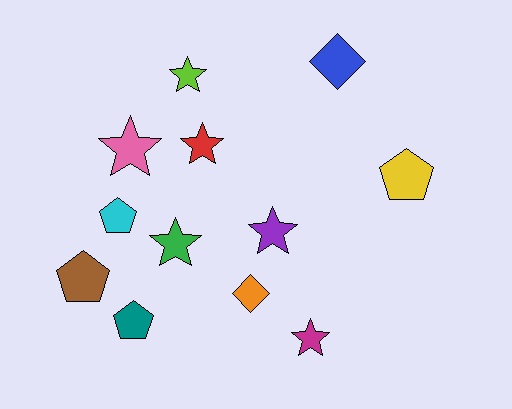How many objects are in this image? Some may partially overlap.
There are 12 objects.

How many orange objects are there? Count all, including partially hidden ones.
There is 1 orange object.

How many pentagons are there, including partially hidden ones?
There are 4 pentagons.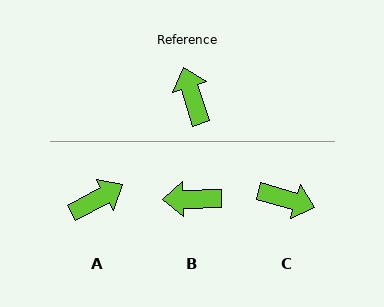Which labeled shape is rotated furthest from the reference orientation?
C, about 123 degrees away.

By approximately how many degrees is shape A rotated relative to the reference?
Approximately 78 degrees clockwise.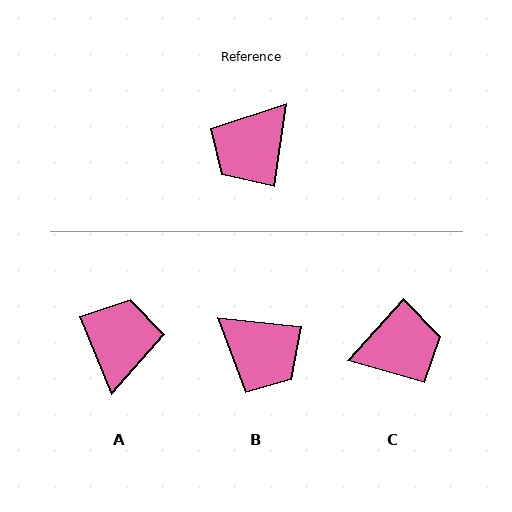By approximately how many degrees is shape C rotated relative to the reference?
Approximately 147 degrees counter-clockwise.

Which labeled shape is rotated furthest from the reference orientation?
A, about 149 degrees away.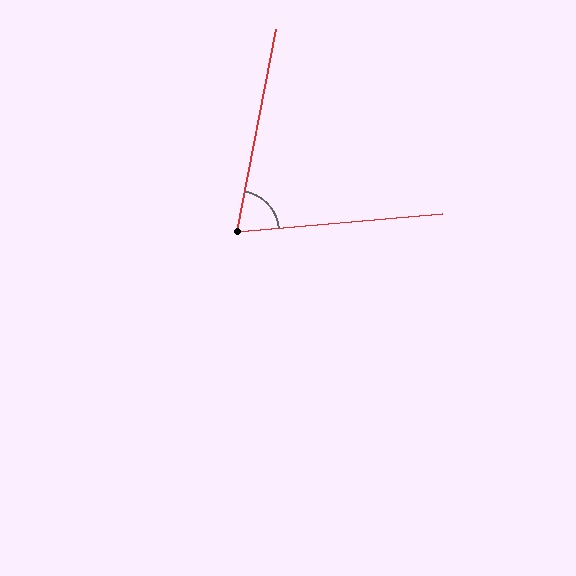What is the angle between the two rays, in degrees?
Approximately 74 degrees.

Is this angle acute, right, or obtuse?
It is acute.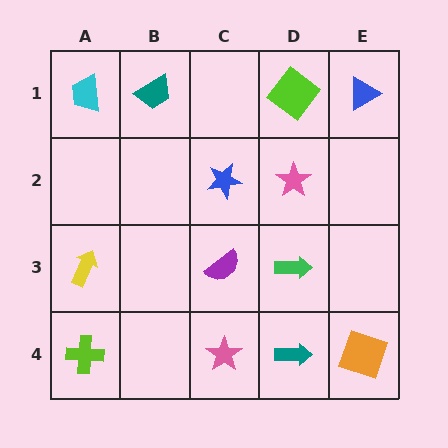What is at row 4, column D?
A teal arrow.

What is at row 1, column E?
A blue triangle.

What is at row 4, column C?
A pink star.